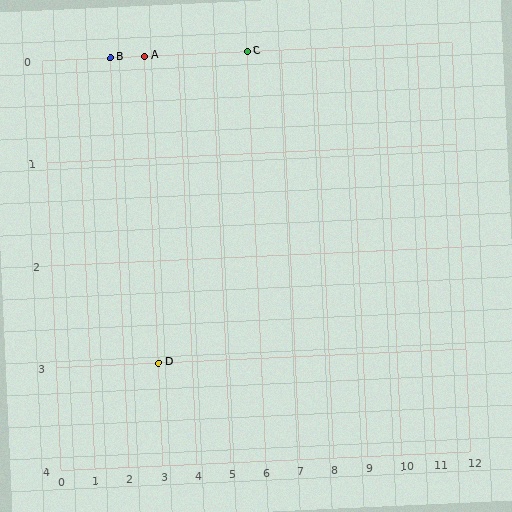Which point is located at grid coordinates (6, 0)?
Point C is at (6, 0).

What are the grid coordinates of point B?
Point B is at grid coordinates (2, 0).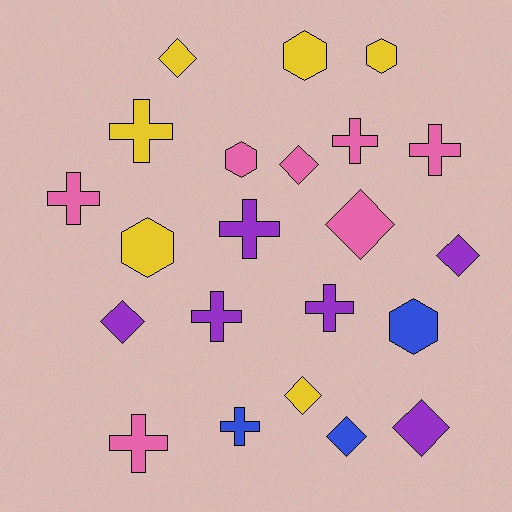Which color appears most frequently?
Pink, with 7 objects.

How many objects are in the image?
There are 22 objects.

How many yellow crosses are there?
There is 1 yellow cross.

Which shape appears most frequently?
Cross, with 9 objects.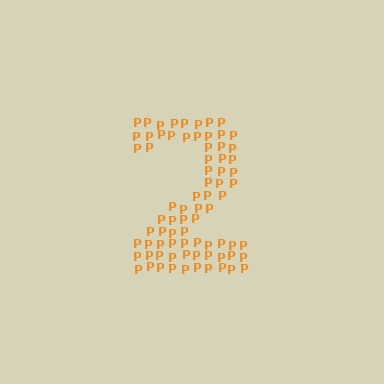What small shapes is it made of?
It is made of small letter P's.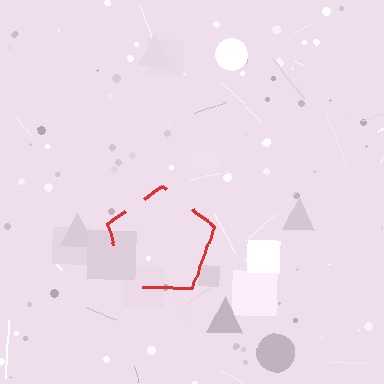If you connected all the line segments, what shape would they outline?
They would outline a pentagon.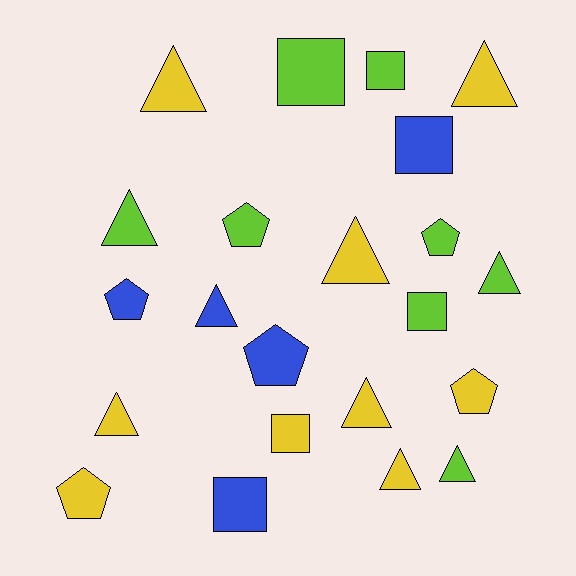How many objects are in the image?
There are 22 objects.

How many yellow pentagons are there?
There are 2 yellow pentagons.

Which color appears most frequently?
Yellow, with 9 objects.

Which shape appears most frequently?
Triangle, with 10 objects.